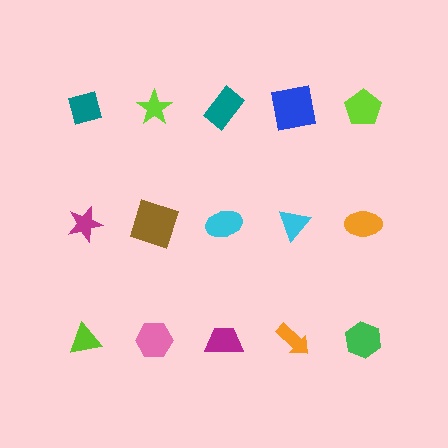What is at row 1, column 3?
A teal rectangle.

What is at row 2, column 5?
An orange ellipse.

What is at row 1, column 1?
A teal square.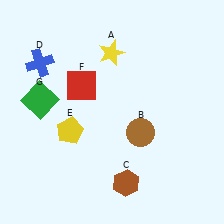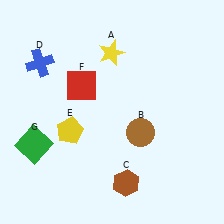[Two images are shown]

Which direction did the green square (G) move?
The green square (G) moved down.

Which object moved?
The green square (G) moved down.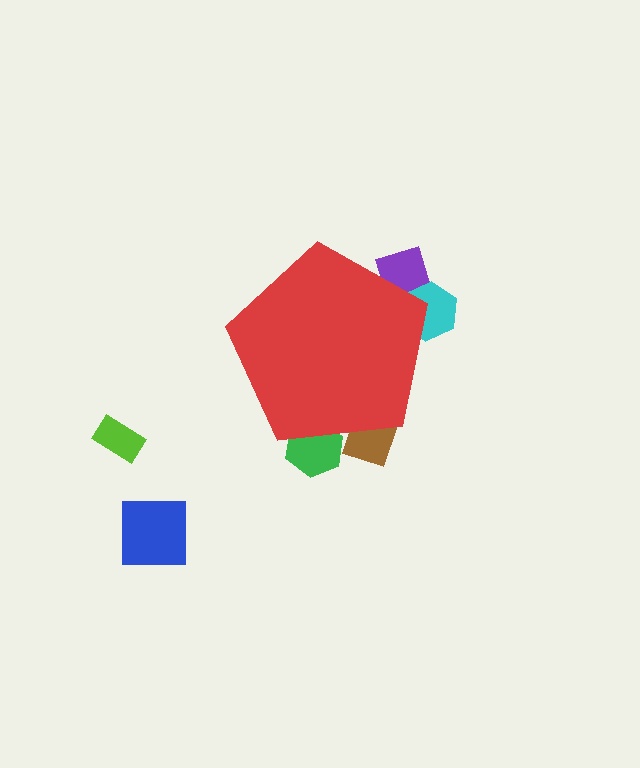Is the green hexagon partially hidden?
Yes, the green hexagon is partially hidden behind the red pentagon.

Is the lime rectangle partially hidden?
No, the lime rectangle is fully visible.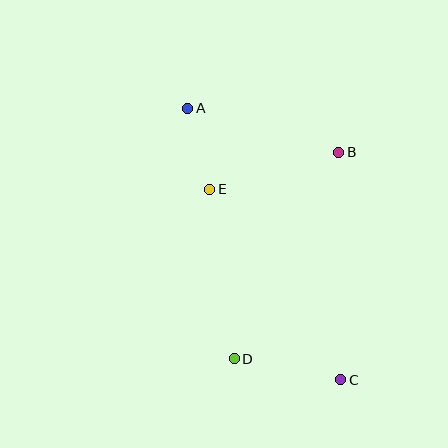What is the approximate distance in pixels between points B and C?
The distance between B and C is approximately 228 pixels.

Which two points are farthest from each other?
Points A and C are farthest from each other.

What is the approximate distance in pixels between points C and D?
The distance between C and D is approximately 109 pixels.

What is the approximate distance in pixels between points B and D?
The distance between B and D is approximately 231 pixels.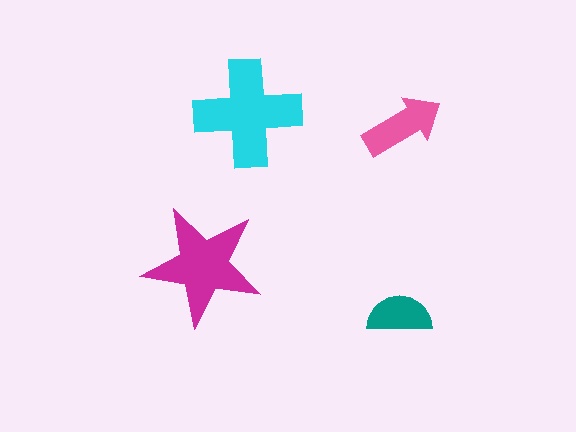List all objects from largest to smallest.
The cyan cross, the magenta star, the pink arrow, the teal semicircle.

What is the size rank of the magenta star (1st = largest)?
2nd.